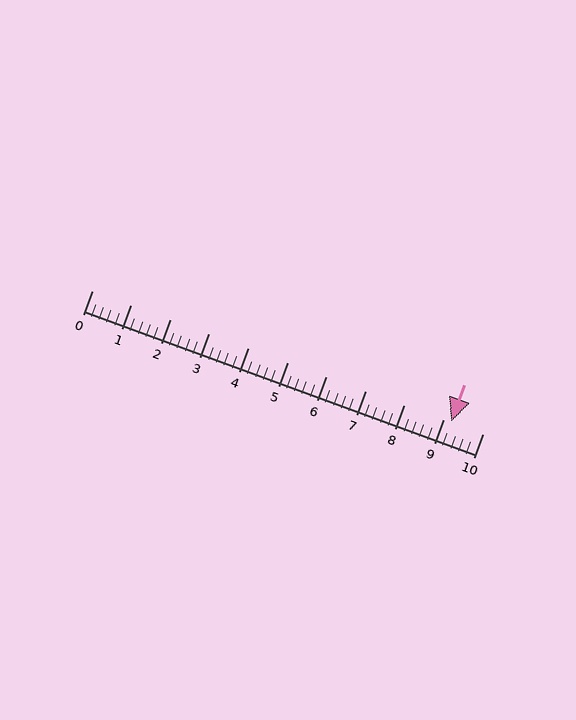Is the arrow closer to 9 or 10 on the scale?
The arrow is closer to 9.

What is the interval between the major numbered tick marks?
The major tick marks are spaced 1 units apart.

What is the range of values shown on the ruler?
The ruler shows values from 0 to 10.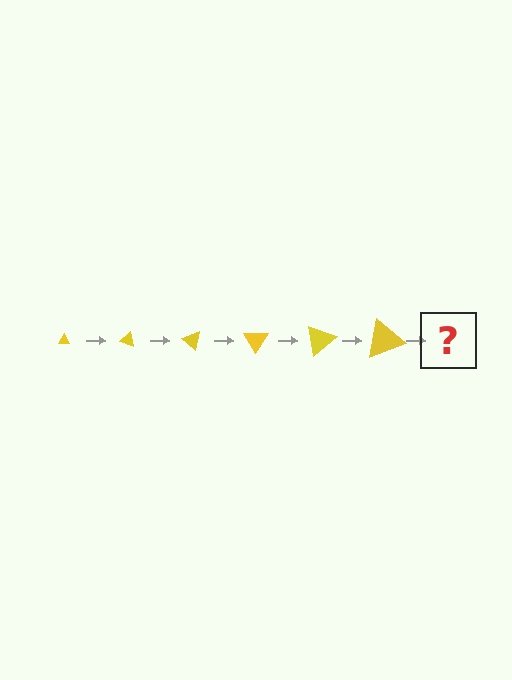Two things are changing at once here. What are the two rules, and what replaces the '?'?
The two rules are that the triangle grows larger each step and it rotates 20 degrees each step. The '?' should be a triangle, larger than the previous one and rotated 120 degrees from the start.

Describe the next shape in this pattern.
It should be a triangle, larger than the previous one and rotated 120 degrees from the start.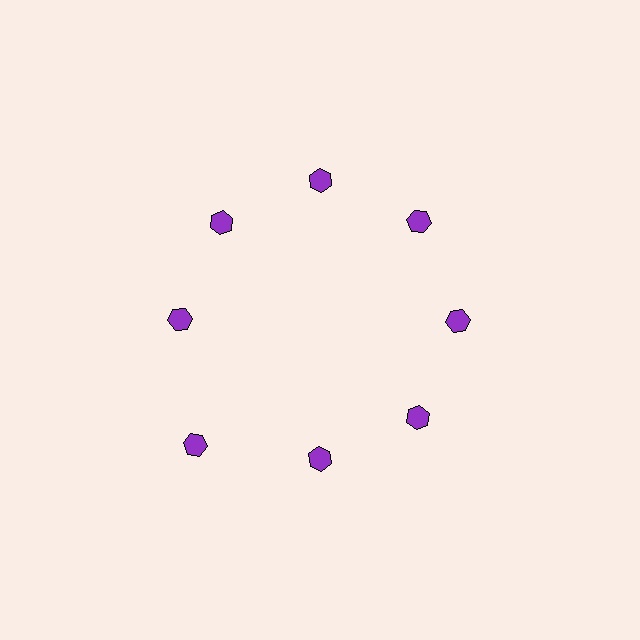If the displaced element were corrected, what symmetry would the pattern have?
It would have 8-fold rotational symmetry — the pattern would map onto itself every 45 degrees.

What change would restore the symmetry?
The symmetry would be restored by moving it inward, back onto the ring so that all 8 hexagons sit at equal angles and equal distance from the center.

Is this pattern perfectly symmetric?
No. The 8 purple hexagons are arranged in a ring, but one element near the 8 o'clock position is pushed outward from the center, breaking the 8-fold rotational symmetry.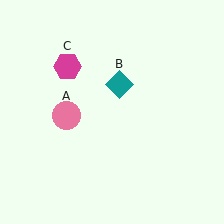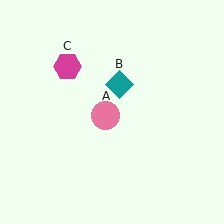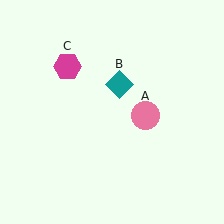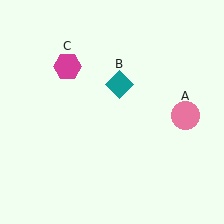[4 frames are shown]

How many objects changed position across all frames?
1 object changed position: pink circle (object A).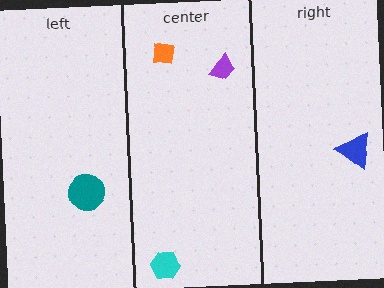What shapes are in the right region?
The blue triangle.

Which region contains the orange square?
The center region.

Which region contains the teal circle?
The left region.